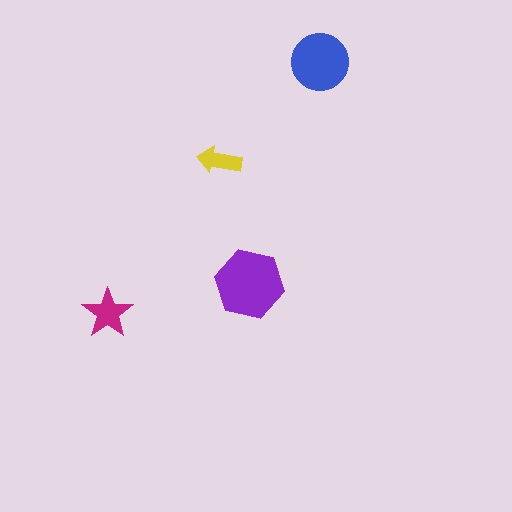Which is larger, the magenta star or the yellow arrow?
The magenta star.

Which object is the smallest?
The yellow arrow.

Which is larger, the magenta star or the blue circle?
The blue circle.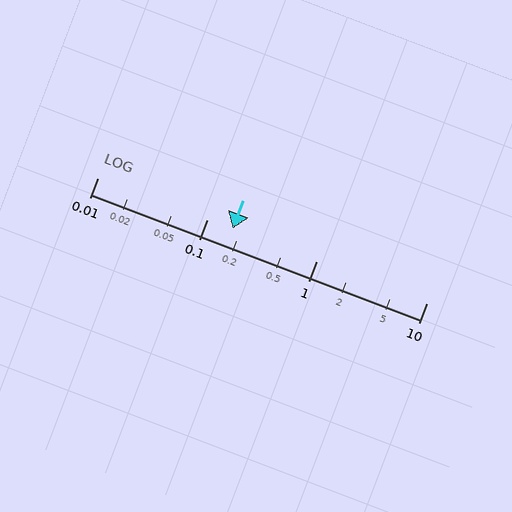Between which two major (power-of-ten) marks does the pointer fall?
The pointer is between 0.1 and 1.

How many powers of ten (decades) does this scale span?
The scale spans 3 decades, from 0.01 to 10.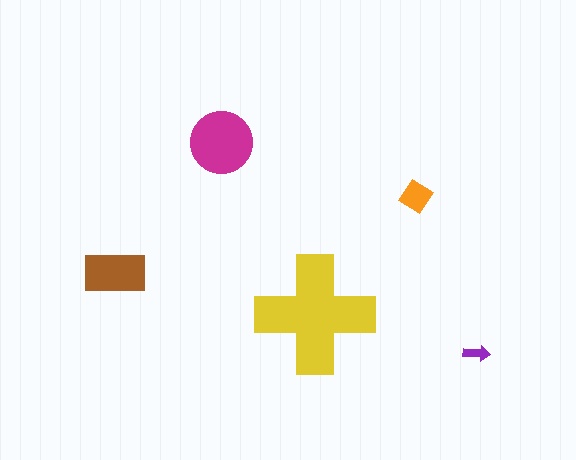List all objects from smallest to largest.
The purple arrow, the orange diamond, the brown rectangle, the magenta circle, the yellow cross.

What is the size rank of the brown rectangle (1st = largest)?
3rd.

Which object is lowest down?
The purple arrow is bottommost.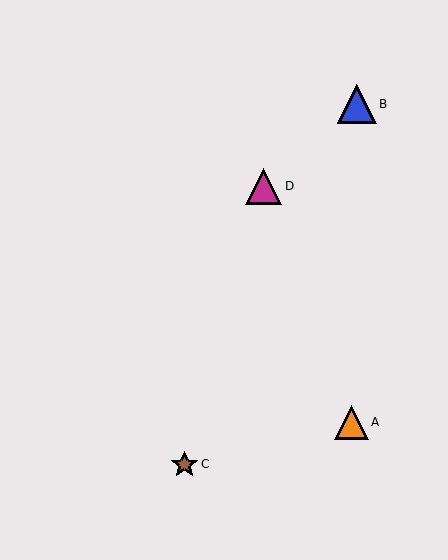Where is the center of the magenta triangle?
The center of the magenta triangle is at (264, 186).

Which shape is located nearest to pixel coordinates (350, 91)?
The blue triangle (labeled B) at (357, 104) is nearest to that location.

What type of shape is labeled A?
Shape A is an orange triangle.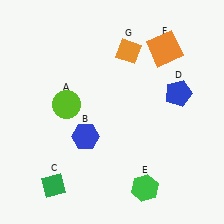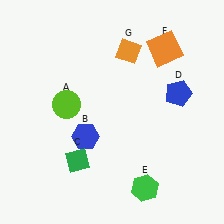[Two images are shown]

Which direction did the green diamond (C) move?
The green diamond (C) moved up.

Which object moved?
The green diamond (C) moved up.